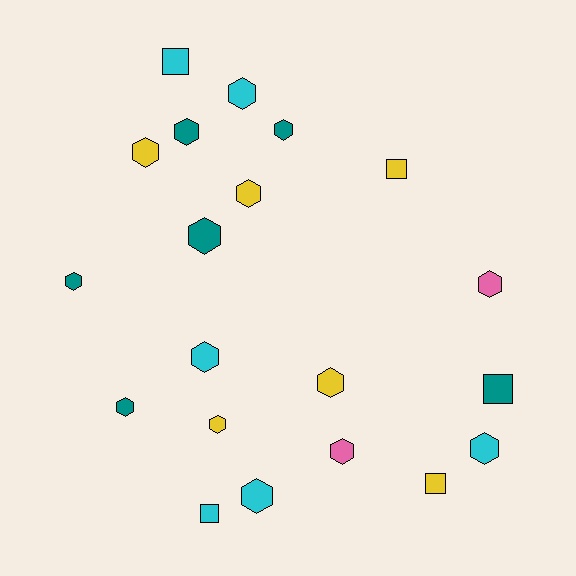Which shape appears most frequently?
Hexagon, with 15 objects.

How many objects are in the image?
There are 20 objects.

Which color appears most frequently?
Yellow, with 6 objects.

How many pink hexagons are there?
There are 2 pink hexagons.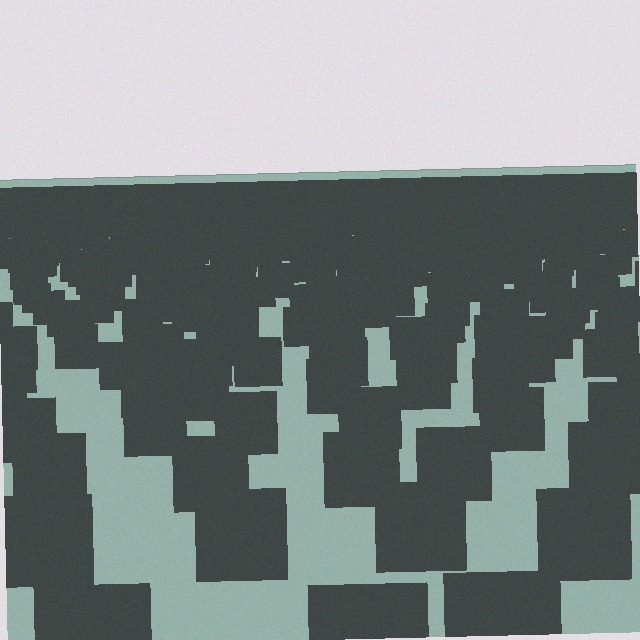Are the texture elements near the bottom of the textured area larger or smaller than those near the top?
Larger. Near the bottom, elements are closer to the viewer and appear at a bigger on-screen size.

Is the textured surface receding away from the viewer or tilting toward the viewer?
The surface is receding away from the viewer. Texture elements get smaller and denser toward the top.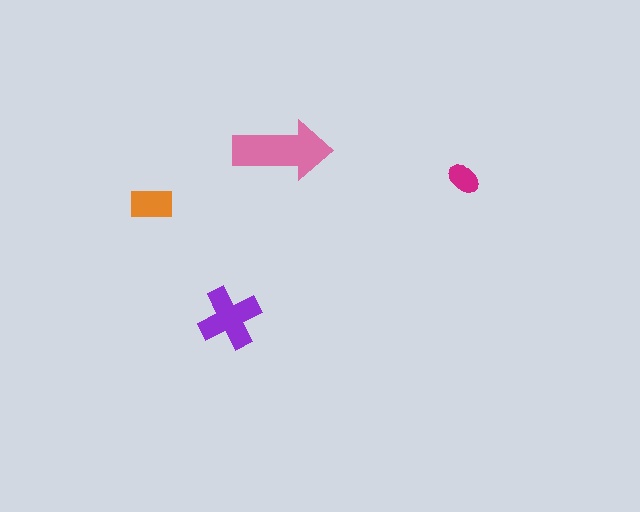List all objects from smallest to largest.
The magenta ellipse, the orange rectangle, the purple cross, the pink arrow.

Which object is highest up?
The pink arrow is topmost.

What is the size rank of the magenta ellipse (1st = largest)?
4th.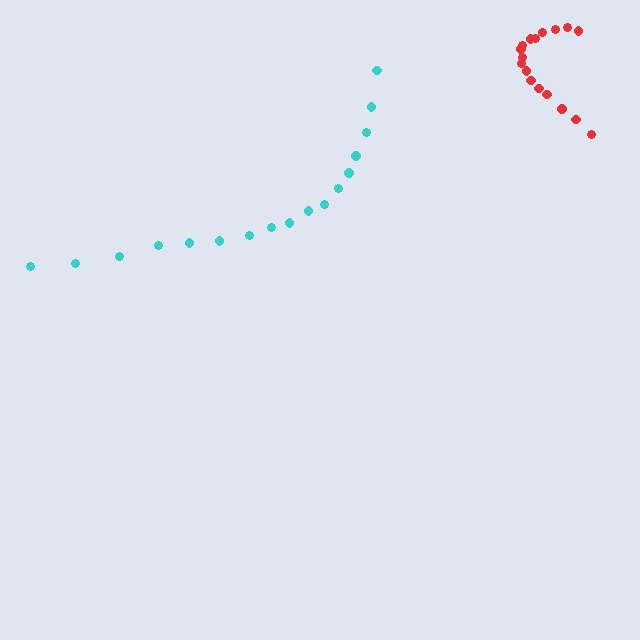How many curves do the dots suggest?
There are 2 distinct paths.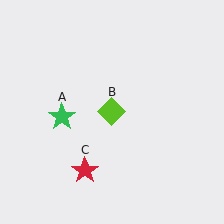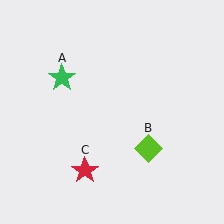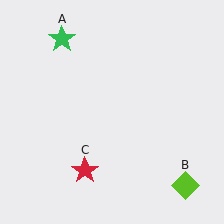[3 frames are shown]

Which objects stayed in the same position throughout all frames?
Red star (object C) remained stationary.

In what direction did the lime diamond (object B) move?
The lime diamond (object B) moved down and to the right.